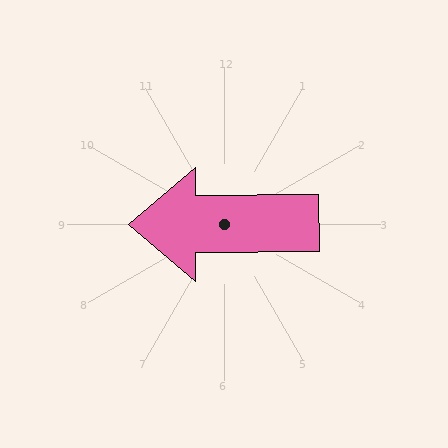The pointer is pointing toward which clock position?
Roughly 9 o'clock.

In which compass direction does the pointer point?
West.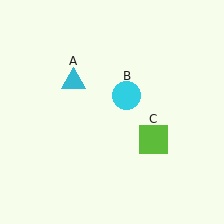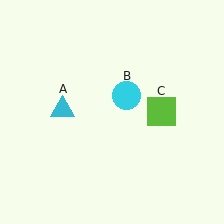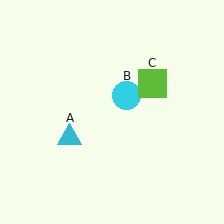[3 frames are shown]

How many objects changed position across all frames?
2 objects changed position: cyan triangle (object A), lime square (object C).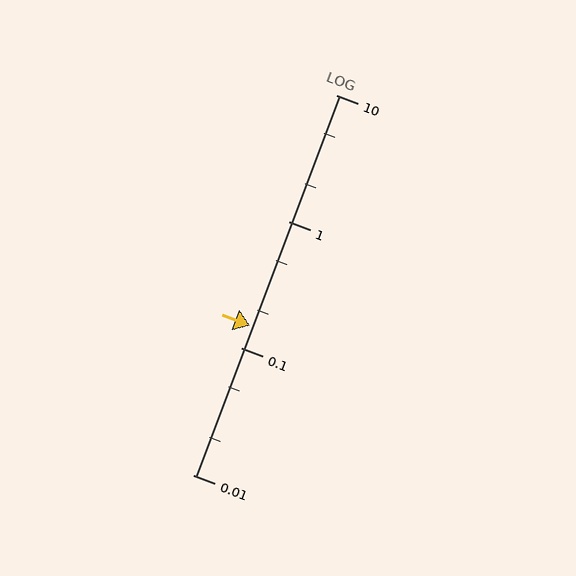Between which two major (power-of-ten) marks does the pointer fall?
The pointer is between 0.1 and 1.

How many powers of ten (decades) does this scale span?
The scale spans 3 decades, from 0.01 to 10.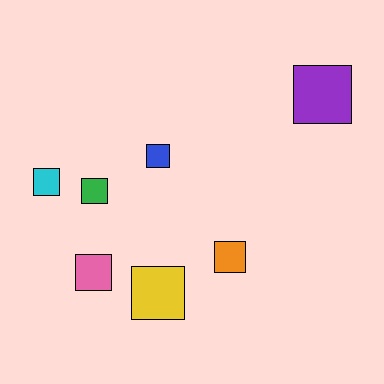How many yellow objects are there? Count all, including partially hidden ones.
There is 1 yellow object.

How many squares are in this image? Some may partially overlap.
There are 7 squares.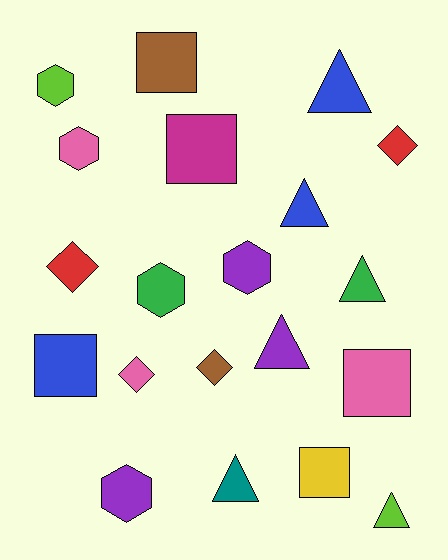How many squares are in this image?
There are 5 squares.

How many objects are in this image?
There are 20 objects.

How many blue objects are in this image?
There are 3 blue objects.